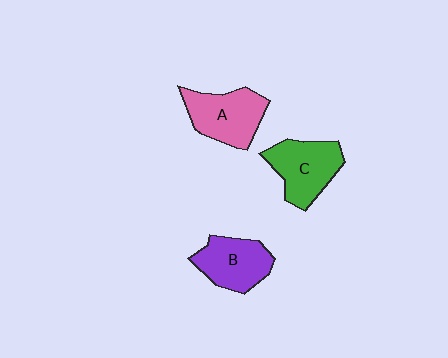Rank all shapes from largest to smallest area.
From largest to smallest: A (pink), C (green), B (purple).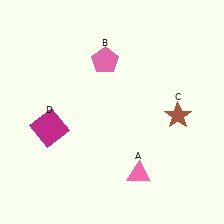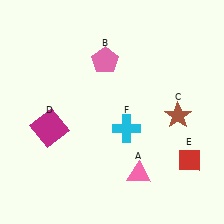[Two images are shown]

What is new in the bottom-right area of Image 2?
A red diamond (E) was added in the bottom-right area of Image 2.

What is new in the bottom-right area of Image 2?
A cyan cross (F) was added in the bottom-right area of Image 2.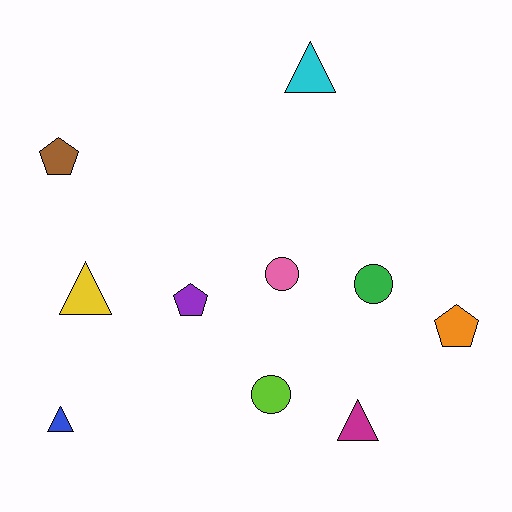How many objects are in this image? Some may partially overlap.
There are 10 objects.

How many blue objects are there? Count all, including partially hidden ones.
There is 1 blue object.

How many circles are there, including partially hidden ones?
There are 3 circles.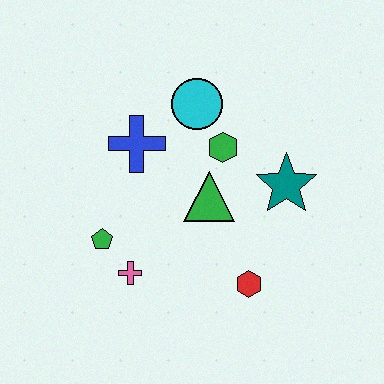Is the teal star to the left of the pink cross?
No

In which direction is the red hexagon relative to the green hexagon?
The red hexagon is below the green hexagon.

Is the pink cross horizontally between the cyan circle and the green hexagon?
No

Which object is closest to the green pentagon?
The pink cross is closest to the green pentagon.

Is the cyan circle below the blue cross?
No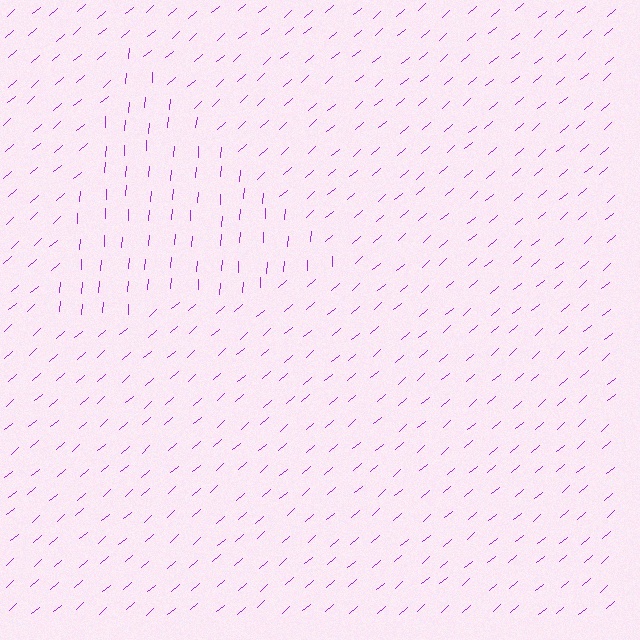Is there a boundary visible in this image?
Yes, there is a texture boundary formed by a change in line orientation.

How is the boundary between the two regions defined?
The boundary is defined purely by a change in line orientation (approximately 45 degrees difference). All lines are the same color and thickness.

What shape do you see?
I see a triangle.